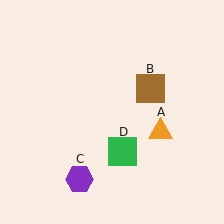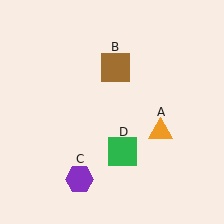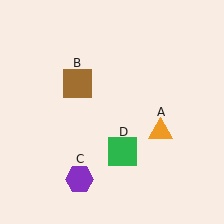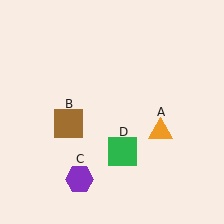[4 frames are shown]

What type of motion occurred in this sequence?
The brown square (object B) rotated counterclockwise around the center of the scene.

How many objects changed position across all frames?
1 object changed position: brown square (object B).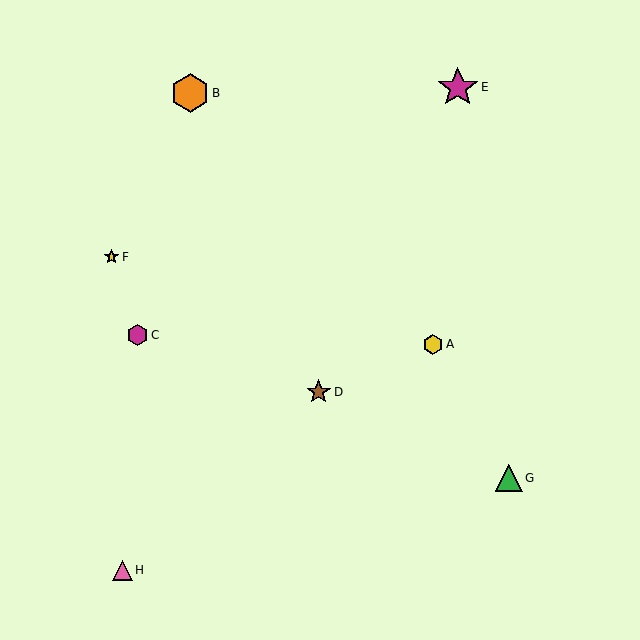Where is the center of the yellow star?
The center of the yellow star is at (112, 257).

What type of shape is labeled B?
Shape B is an orange hexagon.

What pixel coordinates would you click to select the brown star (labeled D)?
Click at (319, 392) to select the brown star D.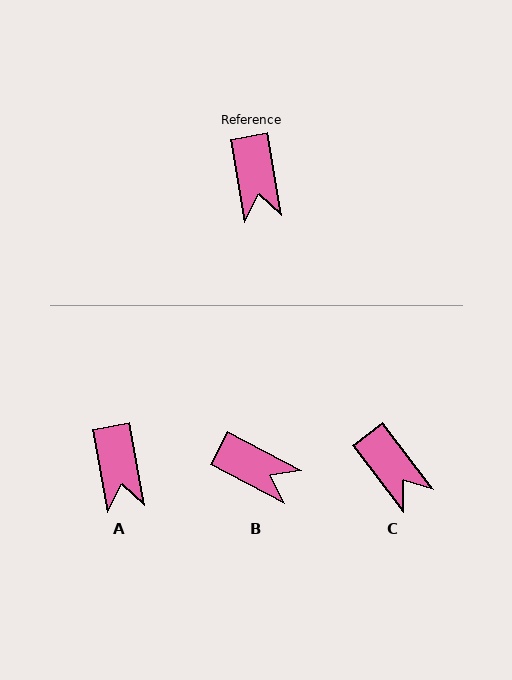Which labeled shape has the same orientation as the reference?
A.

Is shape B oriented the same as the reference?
No, it is off by about 52 degrees.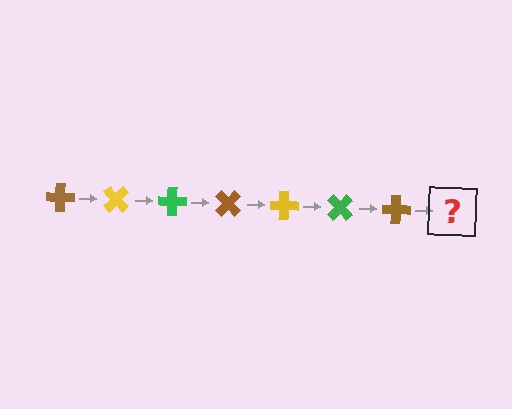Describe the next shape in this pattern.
It should be a yellow cross, rotated 315 degrees from the start.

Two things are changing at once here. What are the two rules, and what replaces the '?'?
The two rules are that it rotates 45 degrees each step and the color cycles through brown, yellow, and green. The '?' should be a yellow cross, rotated 315 degrees from the start.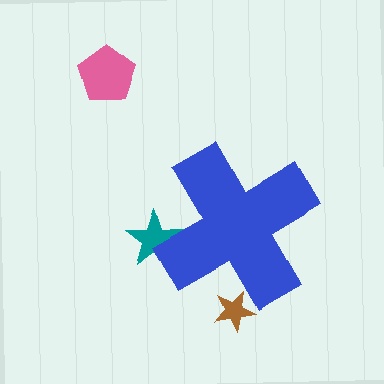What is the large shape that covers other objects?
A blue cross.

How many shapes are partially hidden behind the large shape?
2 shapes are partially hidden.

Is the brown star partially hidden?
Yes, the brown star is partially hidden behind the blue cross.